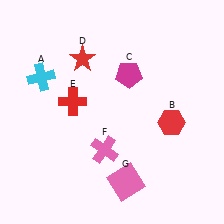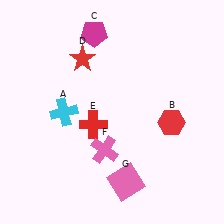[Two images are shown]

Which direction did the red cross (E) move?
The red cross (E) moved down.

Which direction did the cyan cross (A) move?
The cyan cross (A) moved down.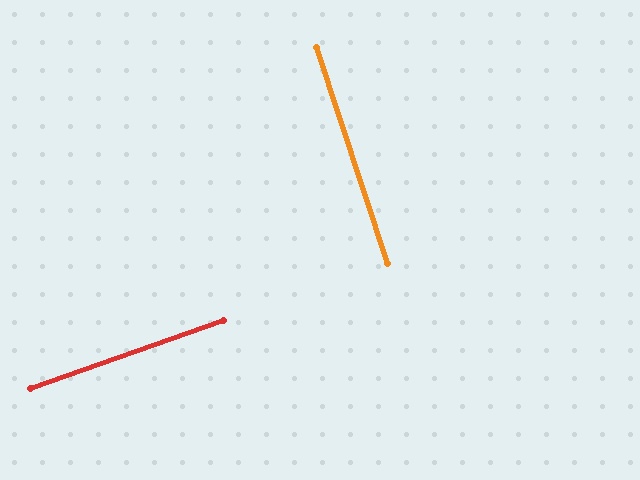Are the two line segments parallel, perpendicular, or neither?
Perpendicular — they meet at approximately 89°.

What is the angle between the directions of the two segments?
Approximately 89 degrees.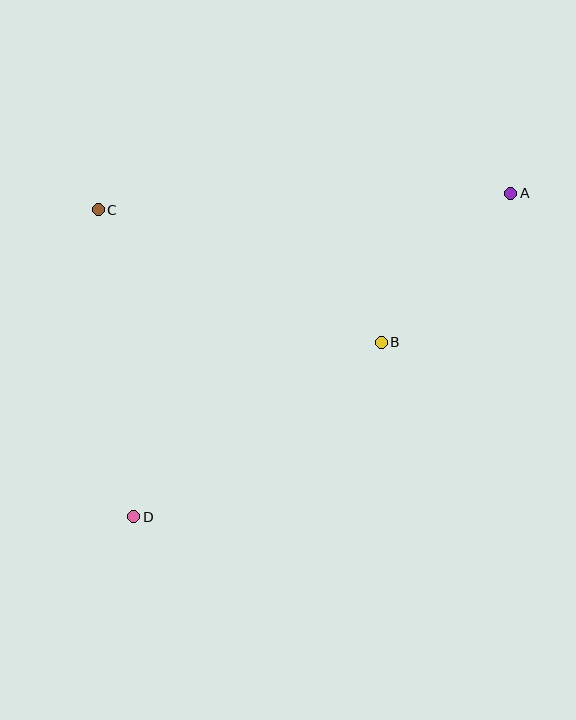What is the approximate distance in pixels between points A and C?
The distance between A and C is approximately 413 pixels.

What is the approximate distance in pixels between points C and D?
The distance between C and D is approximately 309 pixels.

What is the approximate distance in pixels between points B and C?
The distance between B and C is approximately 313 pixels.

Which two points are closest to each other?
Points A and B are closest to each other.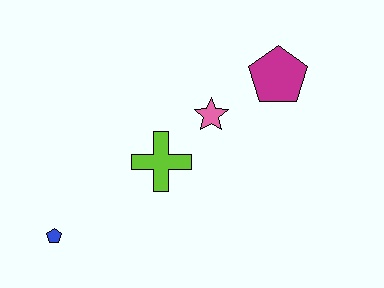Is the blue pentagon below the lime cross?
Yes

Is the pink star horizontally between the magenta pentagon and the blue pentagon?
Yes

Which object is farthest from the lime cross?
The magenta pentagon is farthest from the lime cross.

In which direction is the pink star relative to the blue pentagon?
The pink star is to the right of the blue pentagon.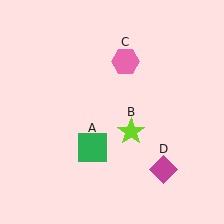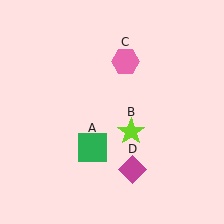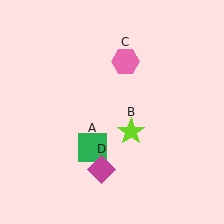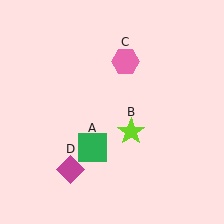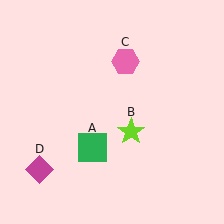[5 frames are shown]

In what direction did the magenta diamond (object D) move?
The magenta diamond (object D) moved left.